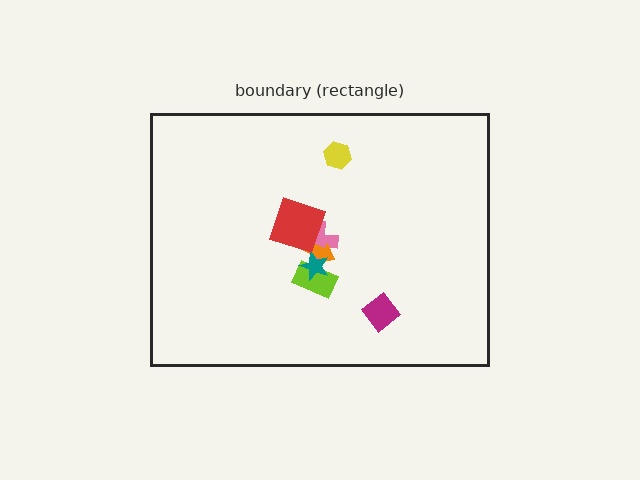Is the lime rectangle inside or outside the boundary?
Inside.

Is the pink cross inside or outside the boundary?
Inside.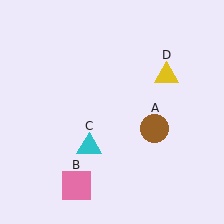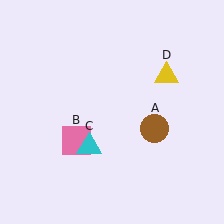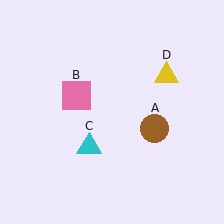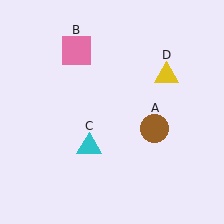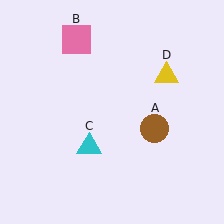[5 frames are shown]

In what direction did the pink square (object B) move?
The pink square (object B) moved up.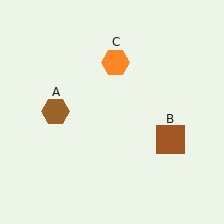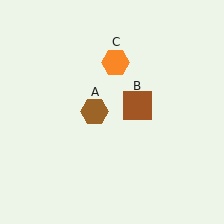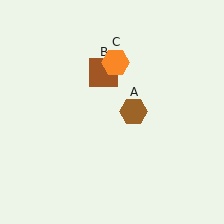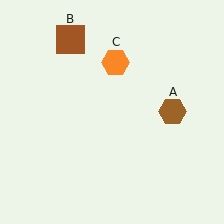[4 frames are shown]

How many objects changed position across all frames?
2 objects changed position: brown hexagon (object A), brown square (object B).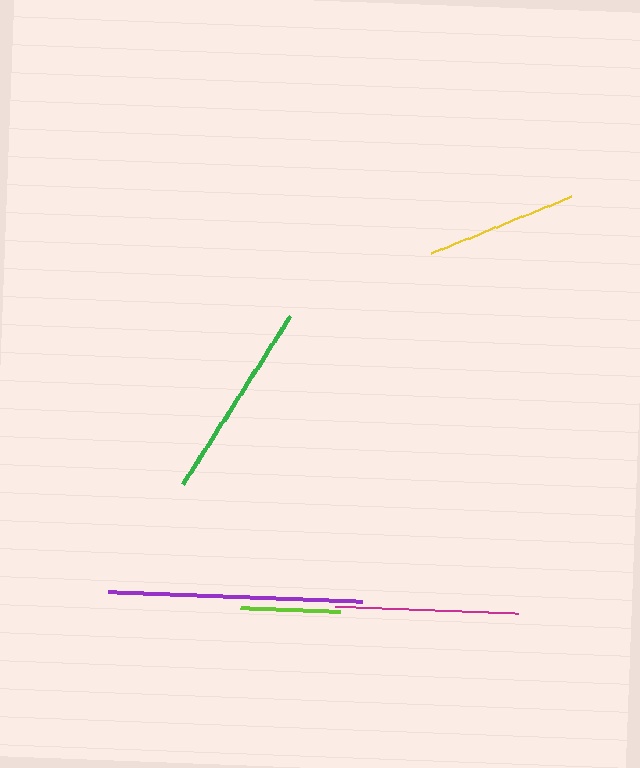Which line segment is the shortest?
The lime line is the shortest at approximately 100 pixels.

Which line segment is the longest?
The purple line is the longest at approximately 255 pixels.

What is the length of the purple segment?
The purple segment is approximately 255 pixels long.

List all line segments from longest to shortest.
From longest to shortest: purple, green, magenta, yellow, lime.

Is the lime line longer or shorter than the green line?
The green line is longer than the lime line.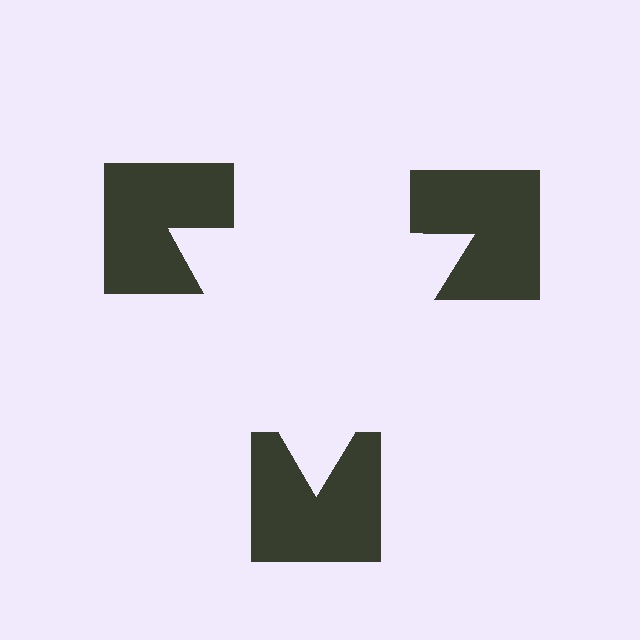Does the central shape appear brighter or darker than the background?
It typically appears slightly brighter than the background, even though no actual brightness change is drawn.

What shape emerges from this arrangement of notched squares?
An illusory triangle — its edges are inferred from the aligned wedge cuts in the notched squares, not physically drawn.